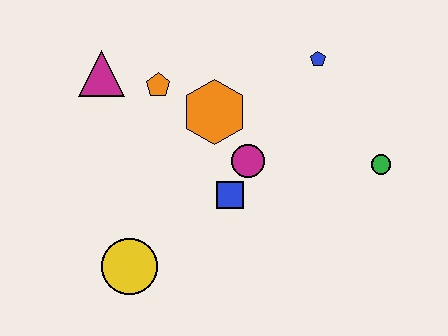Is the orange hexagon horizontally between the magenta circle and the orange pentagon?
Yes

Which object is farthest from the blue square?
The magenta triangle is farthest from the blue square.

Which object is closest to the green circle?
The blue pentagon is closest to the green circle.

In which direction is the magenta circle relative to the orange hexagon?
The magenta circle is below the orange hexagon.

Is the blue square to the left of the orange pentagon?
No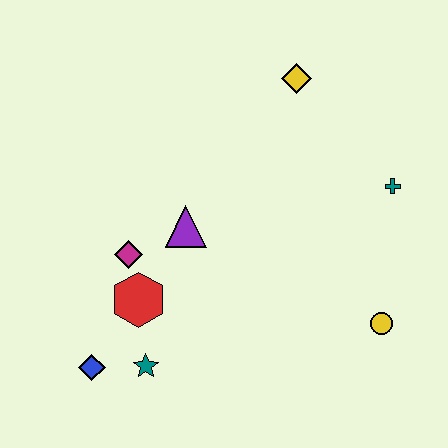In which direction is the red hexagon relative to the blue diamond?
The red hexagon is above the blue diamond.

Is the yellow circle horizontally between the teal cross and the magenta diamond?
Yes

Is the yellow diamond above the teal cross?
Yes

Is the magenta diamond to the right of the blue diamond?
Yes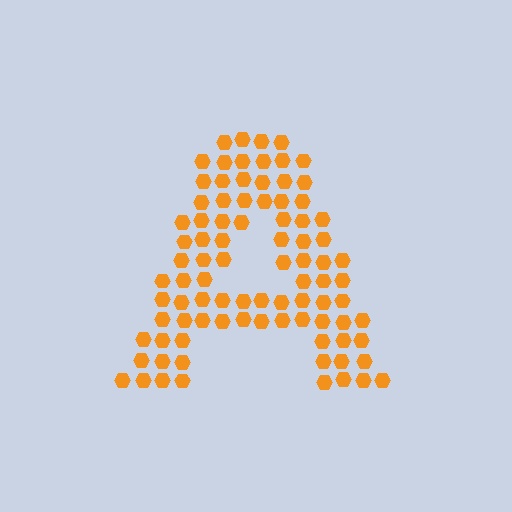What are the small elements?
The small elements are hexagons.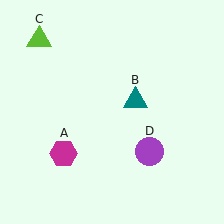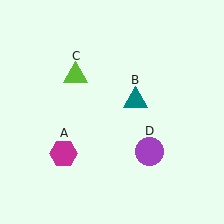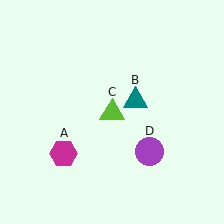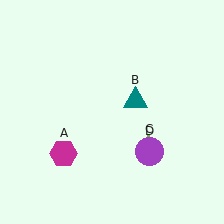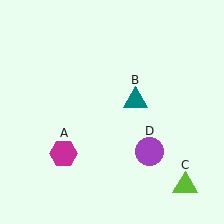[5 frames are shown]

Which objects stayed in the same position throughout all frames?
Magenta hexagon (object A) and teal triangle (object B) and purple circle (object D) remained stationary.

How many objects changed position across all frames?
1 object changed position: lime triangle (object C).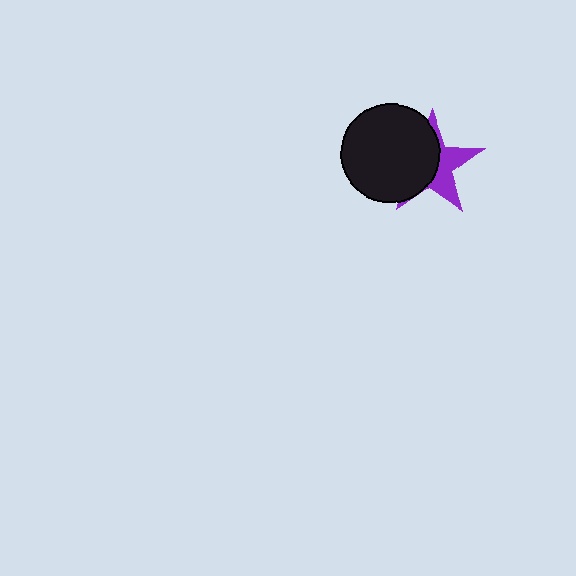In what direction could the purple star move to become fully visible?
The purple star could move right. That would shift it out from behind the black circle entirely.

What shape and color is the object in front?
The object in front is a black circle.